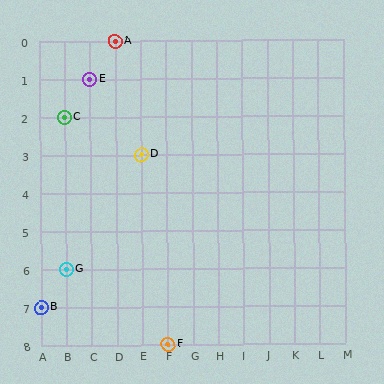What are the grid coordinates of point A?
Point A is at grid coordinates (D, 0).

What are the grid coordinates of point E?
Point E is at grid coordinates (C, 1).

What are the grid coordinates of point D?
Point D is at grid coordinates (E, 3).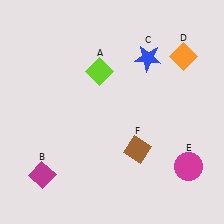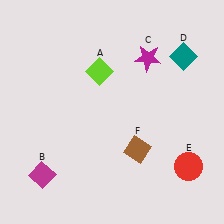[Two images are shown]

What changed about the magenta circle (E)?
In Image 1, E is magenta. In Image 2, it changed to red.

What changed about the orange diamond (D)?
In Image 1, D is orange. In Image 2, it changed to teal.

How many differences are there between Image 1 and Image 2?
There are 3 differences between the two images.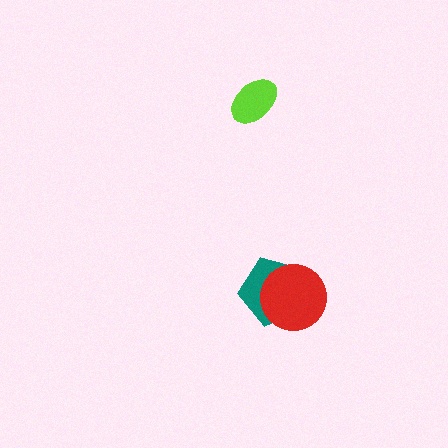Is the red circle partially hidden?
No, no other shape covers it.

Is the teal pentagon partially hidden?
Yes, it is partially covered by another shape.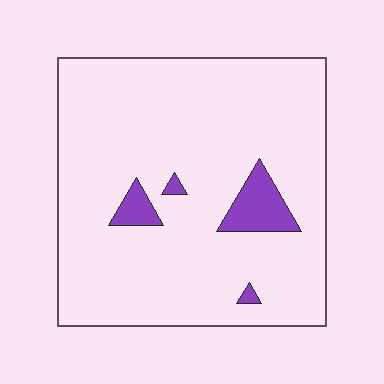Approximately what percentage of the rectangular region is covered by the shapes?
Approximately 5%.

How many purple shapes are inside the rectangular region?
4.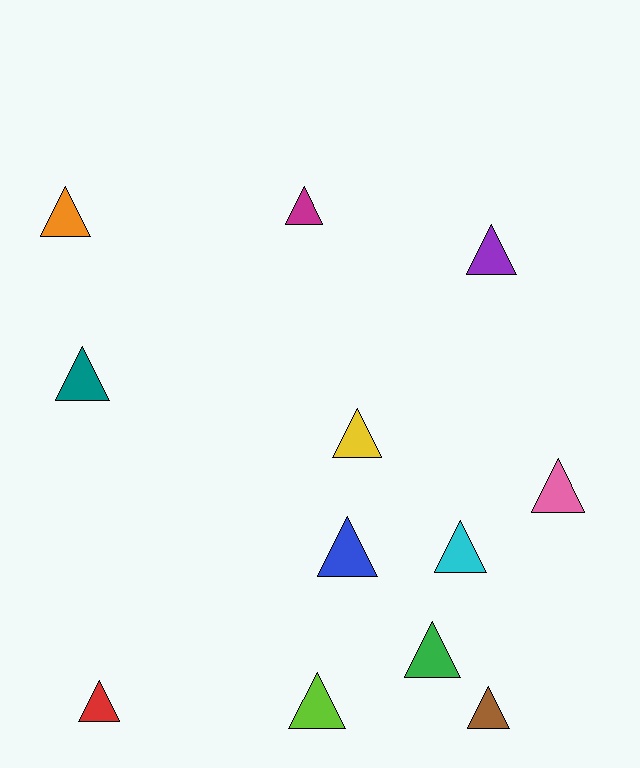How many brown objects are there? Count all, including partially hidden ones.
There is 1 brown object.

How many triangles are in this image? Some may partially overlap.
There are 12 triangles.